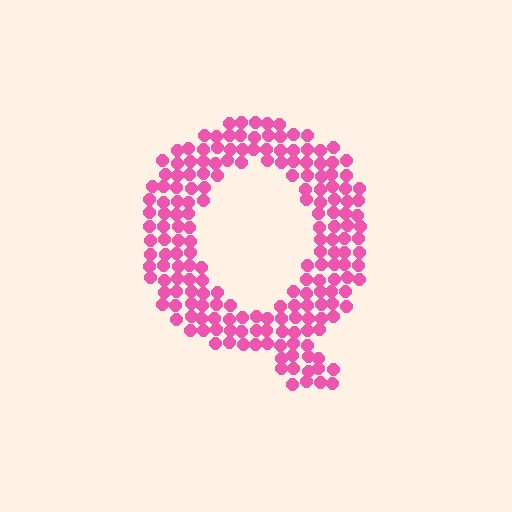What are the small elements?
The small elements are circles.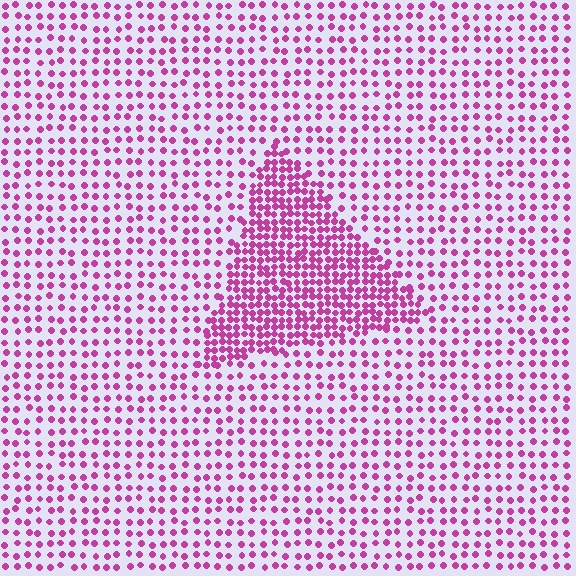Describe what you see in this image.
The image contains small magenta elements arranged at two different densities. A triangle-shaped region is visible where the elements are more densely packed than the surrounding area.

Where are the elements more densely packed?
The elements are more densely packed inside the triangle boundary.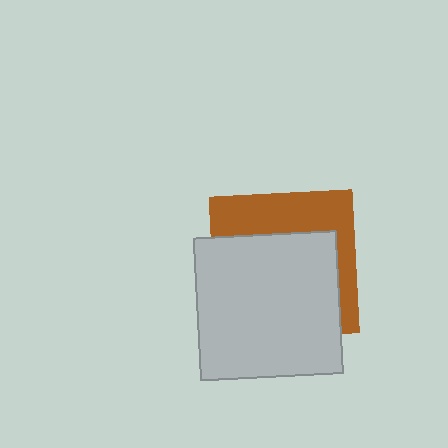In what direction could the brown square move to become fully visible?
The brown square could move up. That would shift it out from behind the light gray square entirely.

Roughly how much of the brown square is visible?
A small part of it is visible (roughly 37%).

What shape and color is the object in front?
The object in front is a light gray square.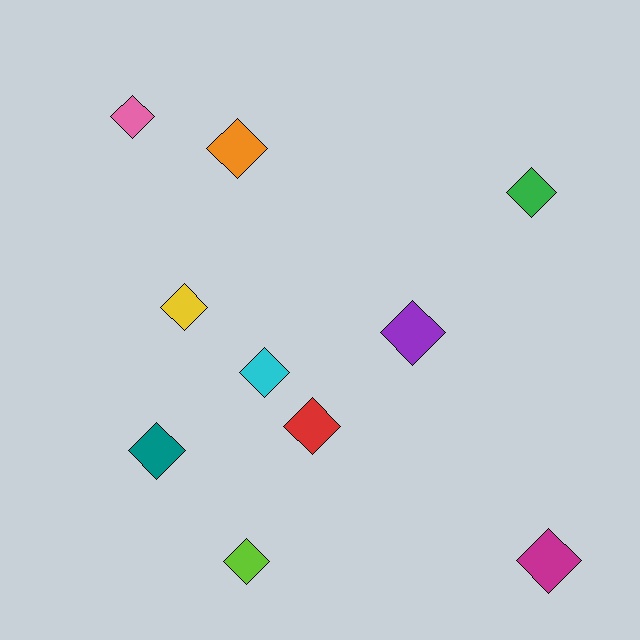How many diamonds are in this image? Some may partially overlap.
There are 10 diamonds.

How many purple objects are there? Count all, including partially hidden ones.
There is 1 purple object.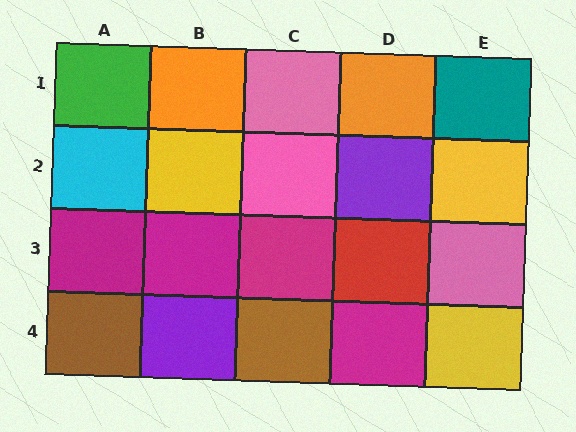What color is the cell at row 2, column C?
Pink.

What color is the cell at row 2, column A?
Cyan.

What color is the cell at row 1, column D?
Orange.